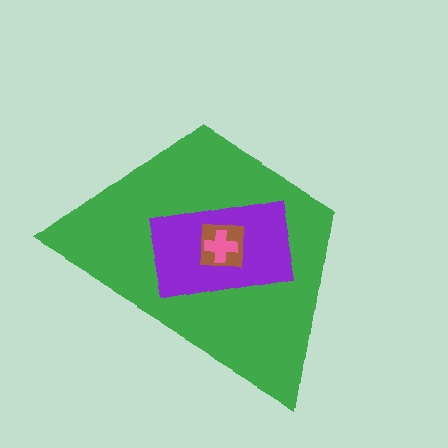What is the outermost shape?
The green trapezoid.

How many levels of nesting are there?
4.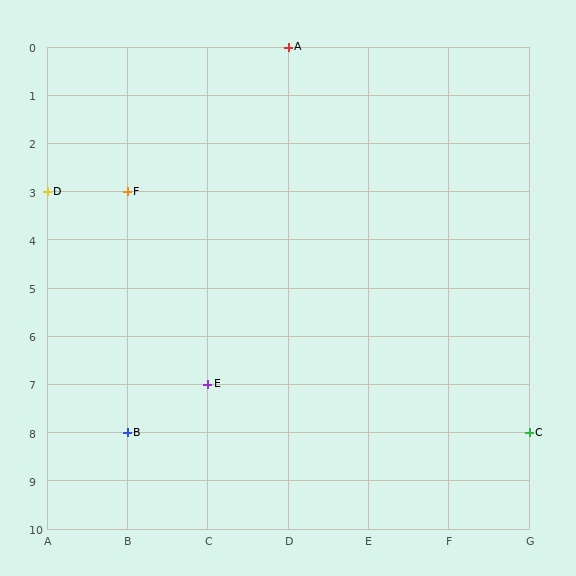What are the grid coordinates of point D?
Point D is at grid coordinates (A, 3).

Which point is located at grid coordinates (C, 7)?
Point E is at (C, 7).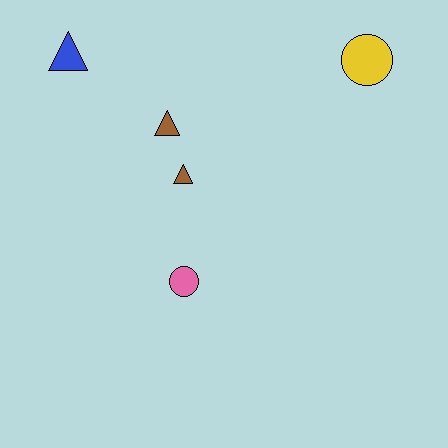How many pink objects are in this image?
There is 1 pink object.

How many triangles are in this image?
There are 3 triangles.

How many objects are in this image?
There are 5 objects.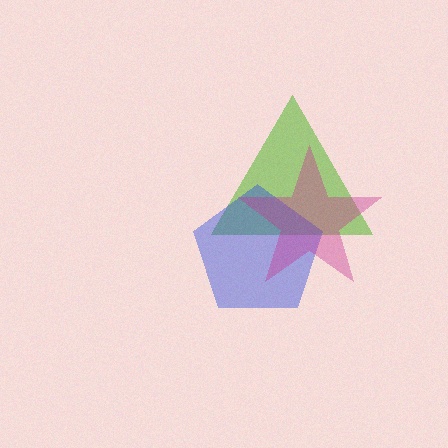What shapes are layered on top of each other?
The layered shapes are: a lime triangle, a blue pentagon, a magenta star.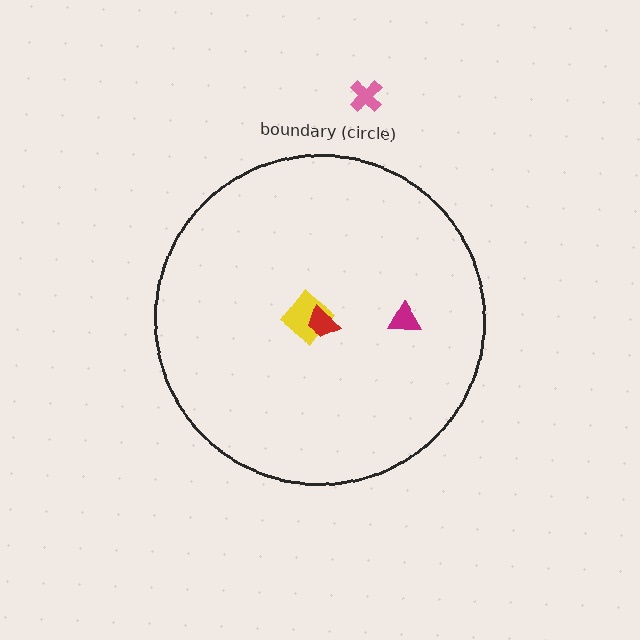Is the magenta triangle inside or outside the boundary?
Inside.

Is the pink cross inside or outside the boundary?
Outside.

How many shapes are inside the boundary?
3 inside, 1 outside.